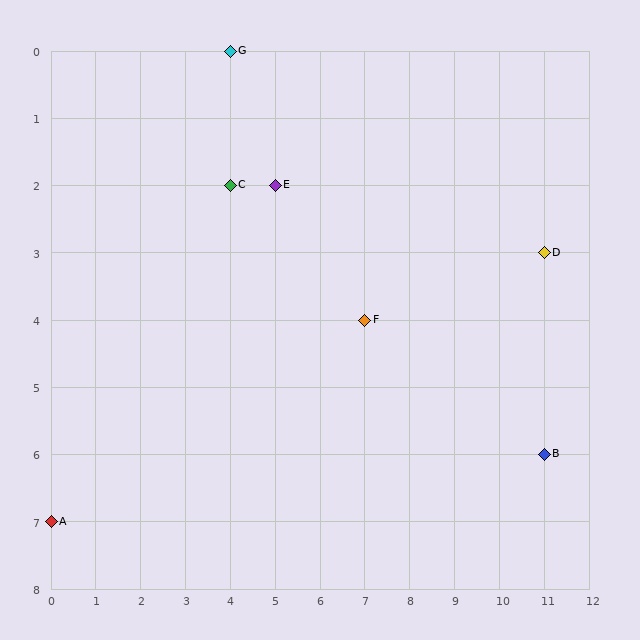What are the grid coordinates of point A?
Point A is at grid coordinates (0, 7).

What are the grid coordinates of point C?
Point C is at grid coordinates (4, 2).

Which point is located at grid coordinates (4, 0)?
Point G is at (4, 0).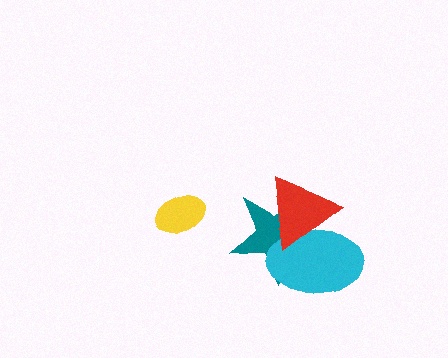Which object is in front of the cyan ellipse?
The red triangle is in front of the cyan ellipse.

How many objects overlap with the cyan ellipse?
2 objects overlap with the cyan ellipse.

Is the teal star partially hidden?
Yes, it is partially covered by another shape.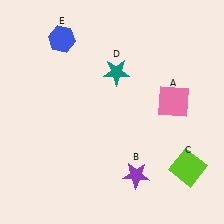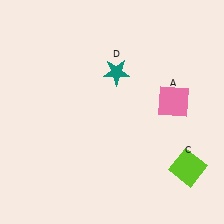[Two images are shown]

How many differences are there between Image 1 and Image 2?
There are 2 differences between the two images.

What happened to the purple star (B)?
The purple star (B) was removed in Image 2. It was in the bottom-right area of Image 1.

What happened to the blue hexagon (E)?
The blue hexagon (E) was removed in Image 2. It was in the top-left area of Image 1.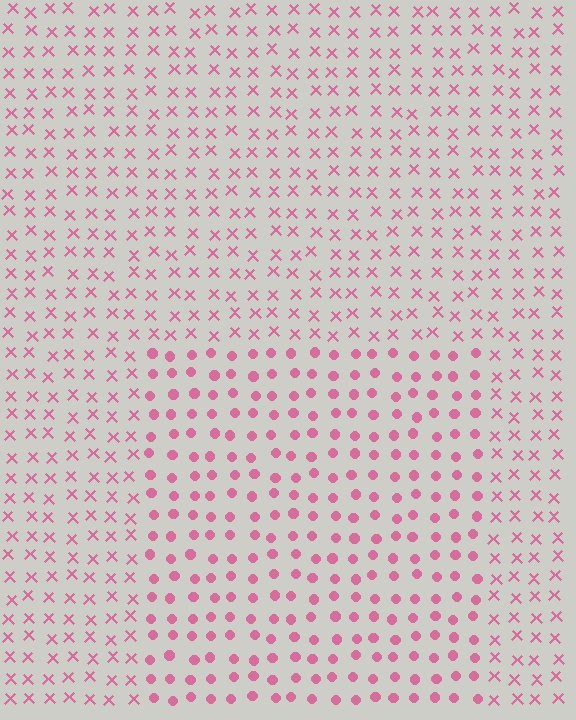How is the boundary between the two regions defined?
The boundary is defined by a change in element shape: circles inside vs. X marks outside. All elements share the same color and spacing.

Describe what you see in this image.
The image is filled with small pink elements arranged in a uniform grid. A rectangle-shaped region contains circles, while the surrounding area contains X marks. The boundary is defined purely by the change in element shape.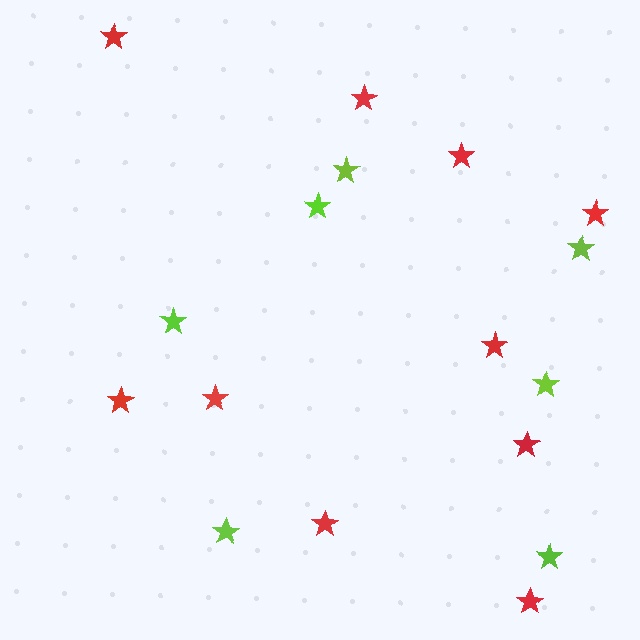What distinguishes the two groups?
There are 2 groups: one group of lime stars (7) and one group of red stars (10).